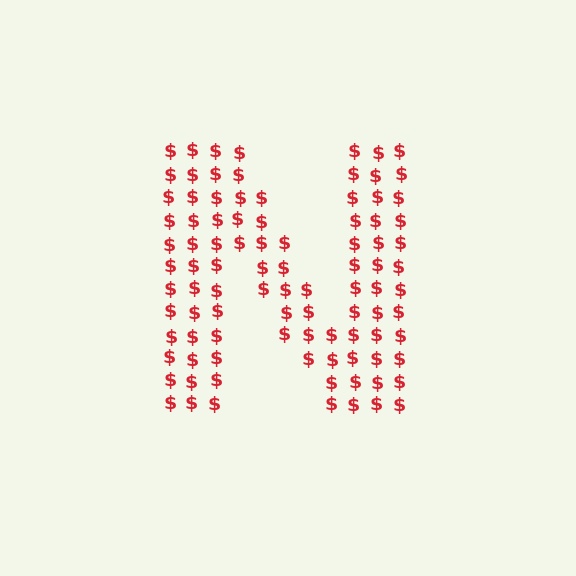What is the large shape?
The large shape is the letter N.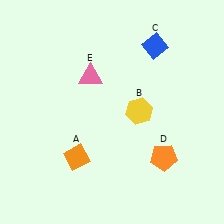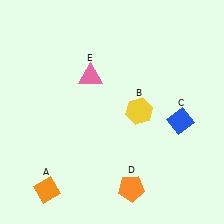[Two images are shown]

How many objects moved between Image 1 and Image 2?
3 objects moved between the two images.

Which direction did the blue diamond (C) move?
The blue diamond (C) moved down.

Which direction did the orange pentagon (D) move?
The orange pentagon (D) moved left.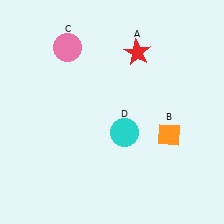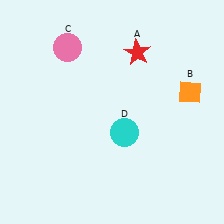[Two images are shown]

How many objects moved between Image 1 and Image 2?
1 object moved between the two images.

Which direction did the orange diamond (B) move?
The orange diamond (B) moved up.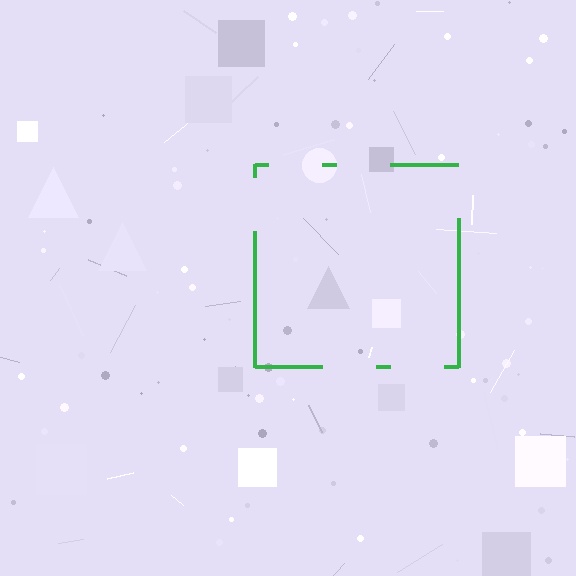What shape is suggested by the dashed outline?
The dashed outline suggests a square.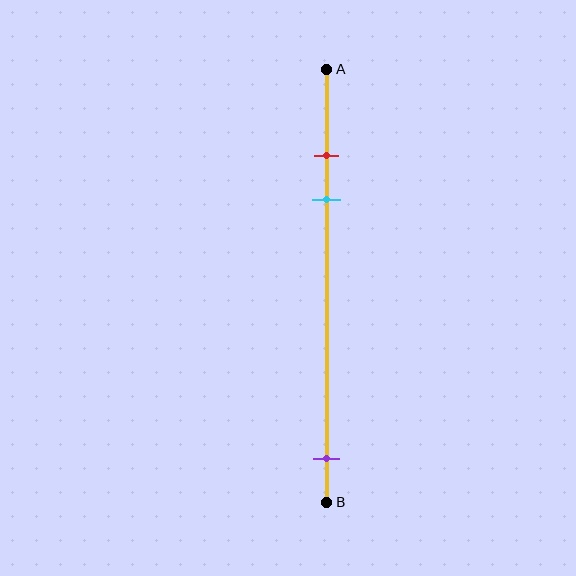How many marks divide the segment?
There are 3 marks dividing the segment.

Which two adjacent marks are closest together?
The red and cyan marks are the closest adjacent pair.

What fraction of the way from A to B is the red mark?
The red mark is approximately 20% (0.2) of the way from A to B.